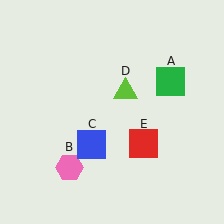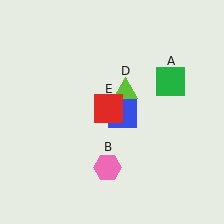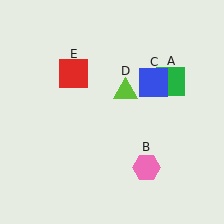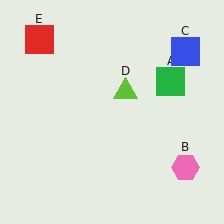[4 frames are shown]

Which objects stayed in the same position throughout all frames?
Green square (object A) and lime triangle (object D) remained stationary.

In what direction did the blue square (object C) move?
The blue square (object C) moved up and to the right.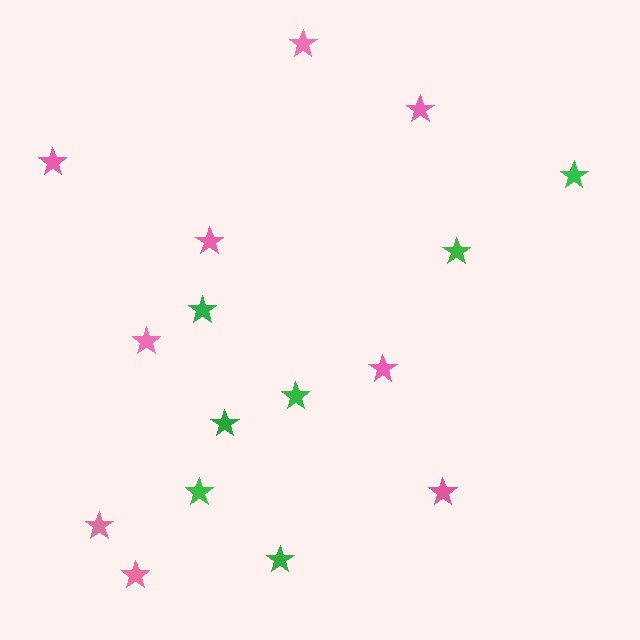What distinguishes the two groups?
There are 2 groups: one group of green stars (7) and one group of pink stars (9).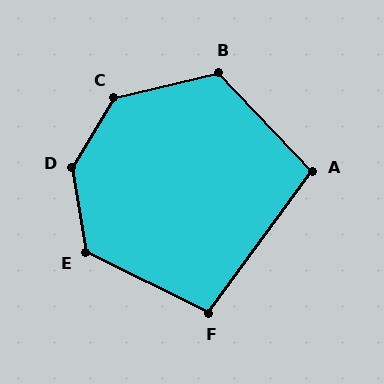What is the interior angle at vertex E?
Approximately 125 degrees (obtuse).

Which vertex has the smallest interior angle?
A, at approximately 100 degrees.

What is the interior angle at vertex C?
Approximately 135 degrees (obtuse).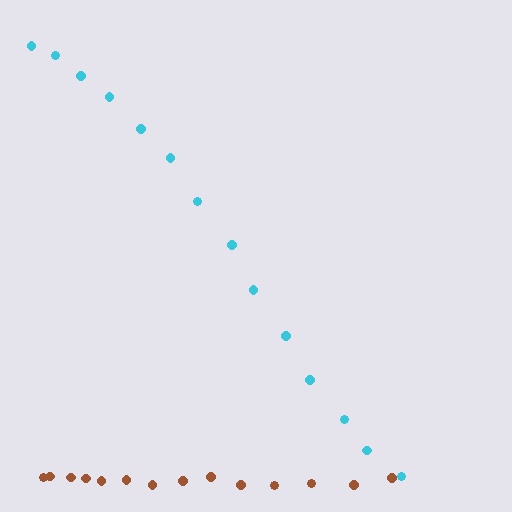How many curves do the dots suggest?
There are 2 distinct paths.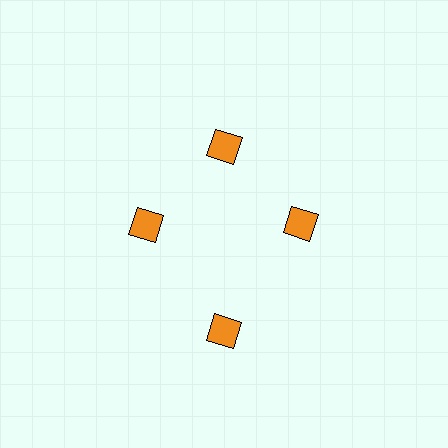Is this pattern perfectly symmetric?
No. The 4 orange diamonds are arranged in a ring, but one element near the 6 o'clock position is pushed outward from the center, breaking the 4-fold rotational symmetry.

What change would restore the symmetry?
The symmetry would be restored by moving it inward, back onto the ring so that all 4 diamonds sit at equal angles and equal distance from the center.